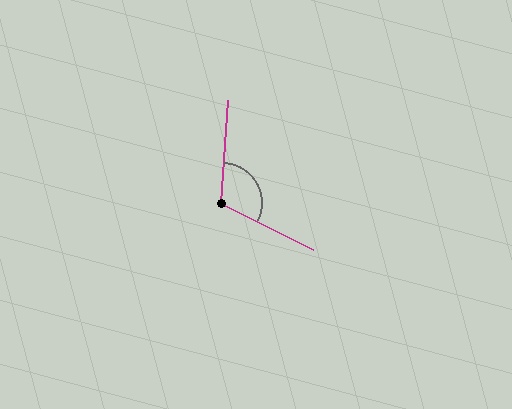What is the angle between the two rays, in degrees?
Approximately 113 degrees.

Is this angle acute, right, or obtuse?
It is obtuse.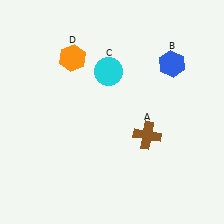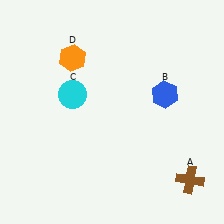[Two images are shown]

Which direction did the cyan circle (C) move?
The cyan circle (C) moved left.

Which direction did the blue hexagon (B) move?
The blue hexagon (B) moved down.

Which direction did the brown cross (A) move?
The brown cross (A) moved down.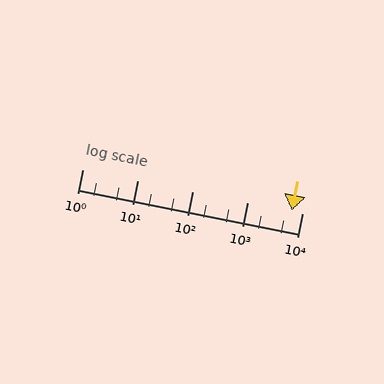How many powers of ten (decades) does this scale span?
The scale spans 4 decades, from 1 to 10000.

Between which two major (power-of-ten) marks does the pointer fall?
The pointer is between 1000 and 10000.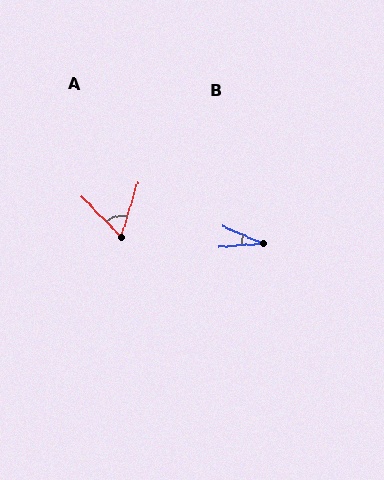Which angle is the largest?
A, at approximately 62 degrees.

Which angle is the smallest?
B, at approximately 27 degrees.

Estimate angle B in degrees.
Approximately 27 degrees.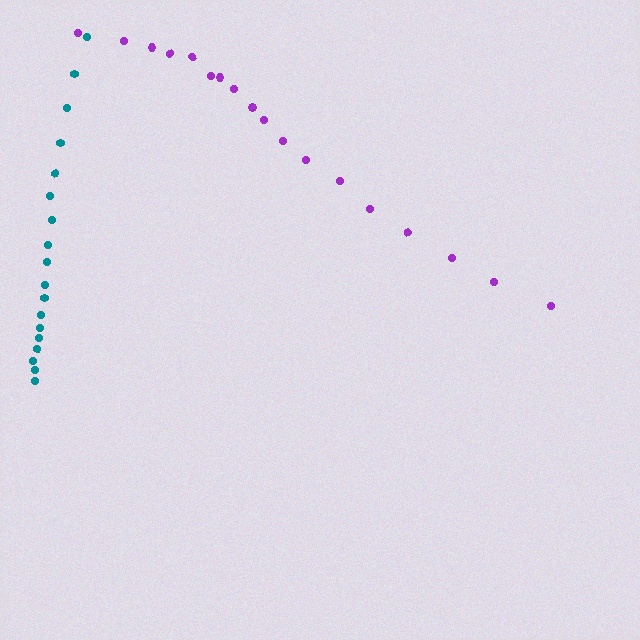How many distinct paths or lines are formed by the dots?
There are 2 distinct paths.